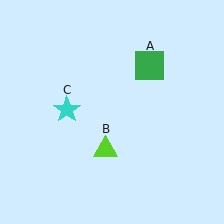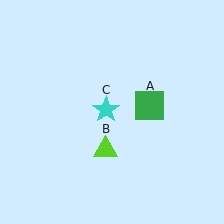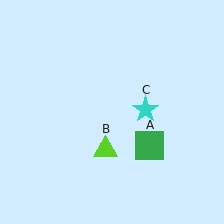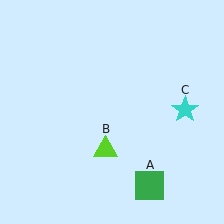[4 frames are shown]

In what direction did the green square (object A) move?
The green square (object A) moved down.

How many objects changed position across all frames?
2 objects changed position: green square (object A), cyan star (object C).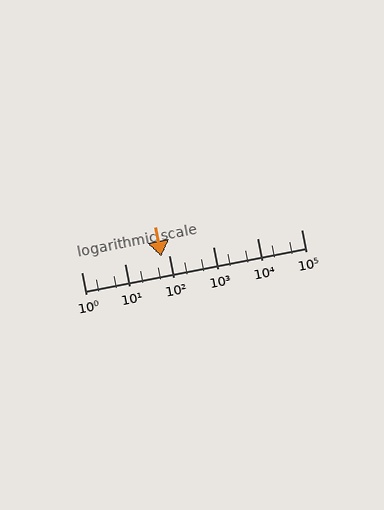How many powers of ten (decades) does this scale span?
The scale spans 5 decades, from 1 to 100000.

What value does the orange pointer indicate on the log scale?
The pointer indicates approximately 65.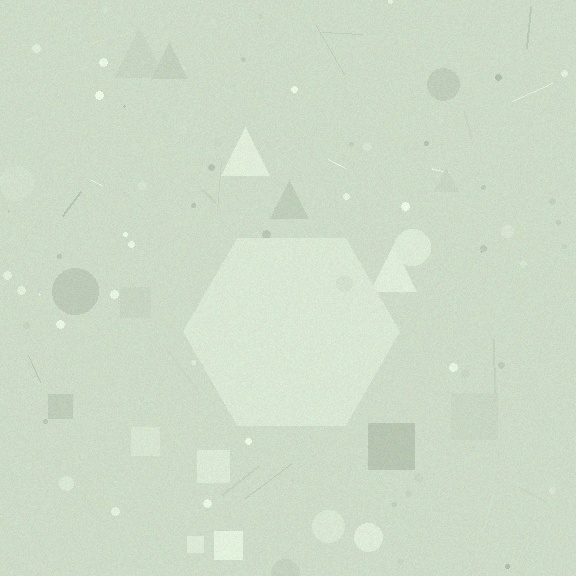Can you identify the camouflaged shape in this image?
The camouflaged shape is a hexagon.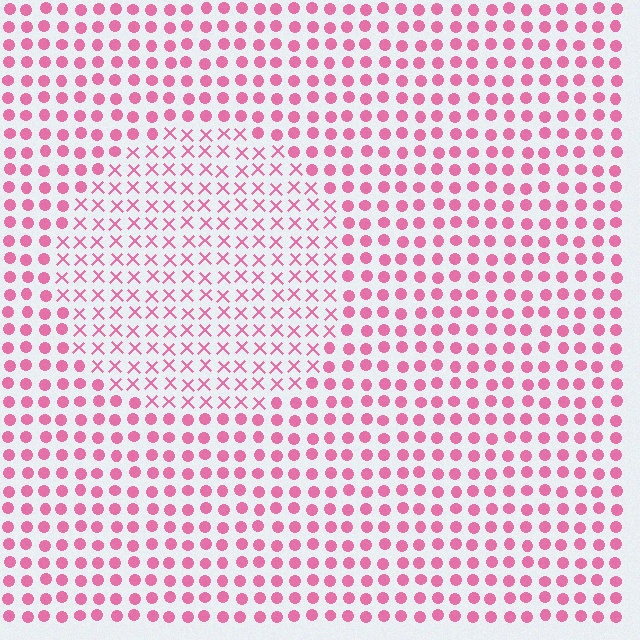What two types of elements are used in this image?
The image uses X marks inside the circle region and circles outside it.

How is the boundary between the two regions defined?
The boundary is defined by a change in element shape: X marks inside vs. circles outside. All elements share the same color and spacing.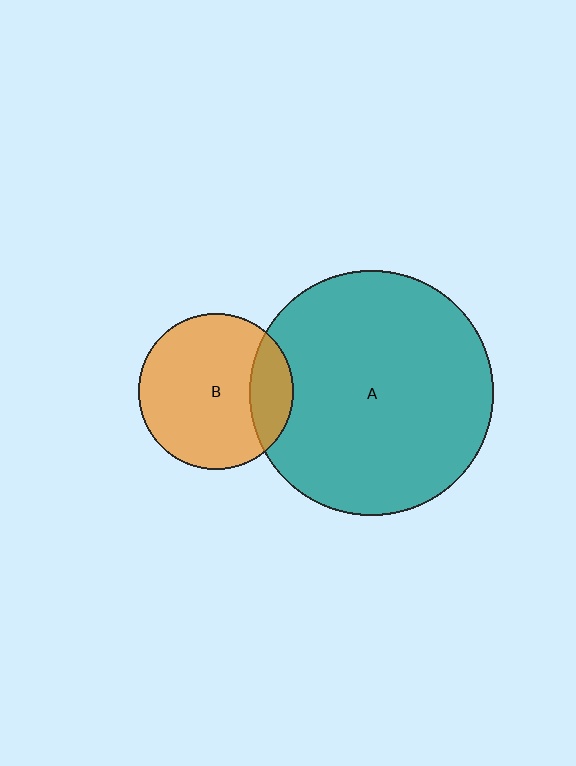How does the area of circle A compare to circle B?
Approximately 2.5 times.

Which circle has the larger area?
Circle A (teal).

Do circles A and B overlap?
Yes.